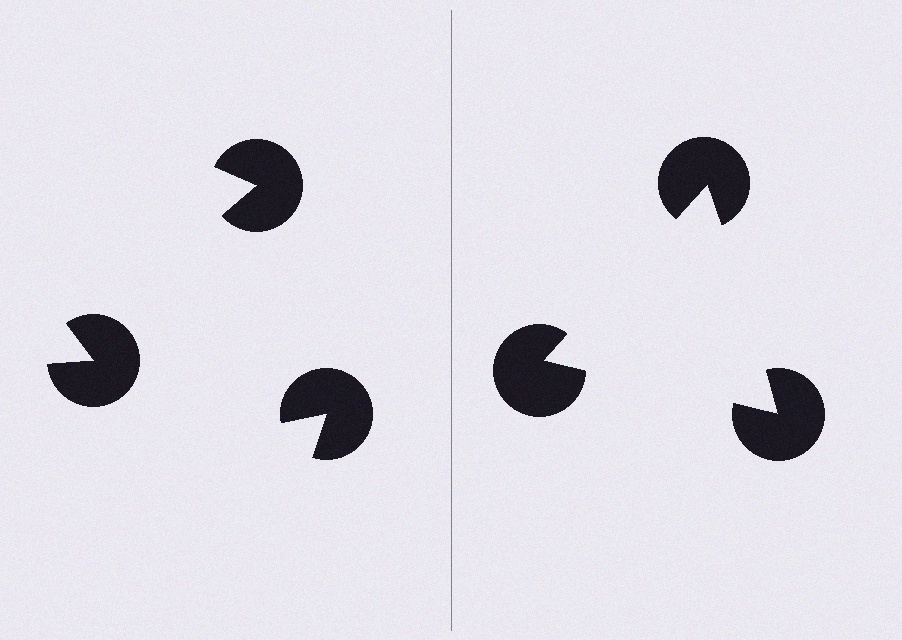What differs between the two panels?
The pac-man discs are positioned identically on both sides; only the wedge orientations differ. On the right they align to a triangle; on the left they are misaligned.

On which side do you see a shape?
An illusory triangle appears on the right side. On the left side the wedge cuts are rotated, so no coherent shape forms.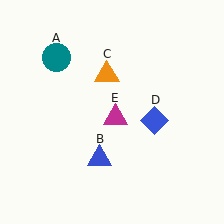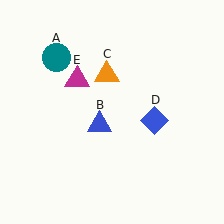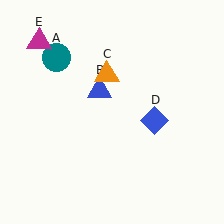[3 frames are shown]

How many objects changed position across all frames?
2 objects changed position: blue triangle (object B), magenta triangle (object E).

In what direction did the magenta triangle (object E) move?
The magenta triangle (object E) moved up and to the left.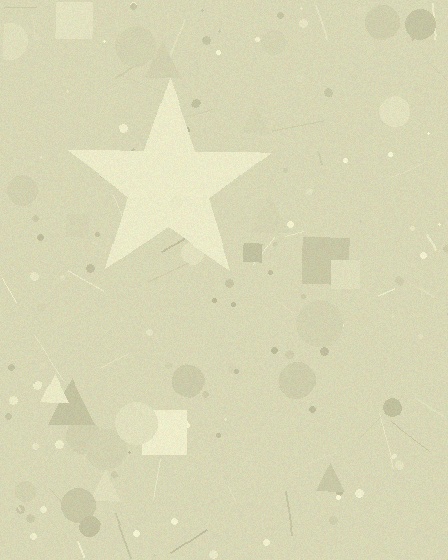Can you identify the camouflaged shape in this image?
The camouflaged shape is a star.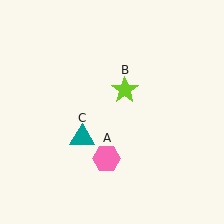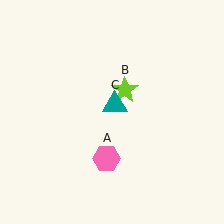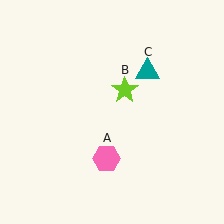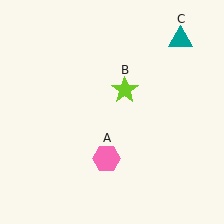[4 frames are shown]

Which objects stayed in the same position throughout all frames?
Pink hexagon (object A) and lime star (object B) remained stationary.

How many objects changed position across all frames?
1 object changed position: teal triangle (object C).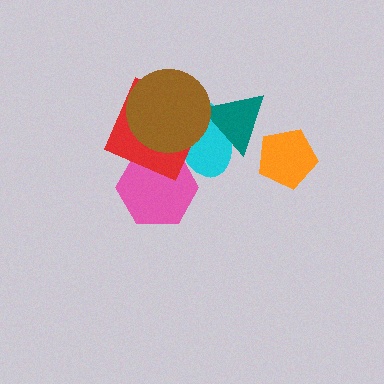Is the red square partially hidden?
Yes, it is partially covered by another shape.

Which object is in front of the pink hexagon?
The red square is in front of the pink hexagon.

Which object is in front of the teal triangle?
The brown circle is in front of the teal triangle.